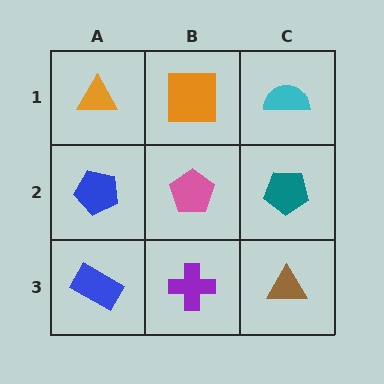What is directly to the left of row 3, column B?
A blue rectangle.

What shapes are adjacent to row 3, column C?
A teal pentagon (row 2, column C), a purple cross (row 3, column B).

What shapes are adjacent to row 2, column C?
A cyan semicircle (row 1, column C), a brown triangle (row 3, column C), a pink pentagon (row 2, column B).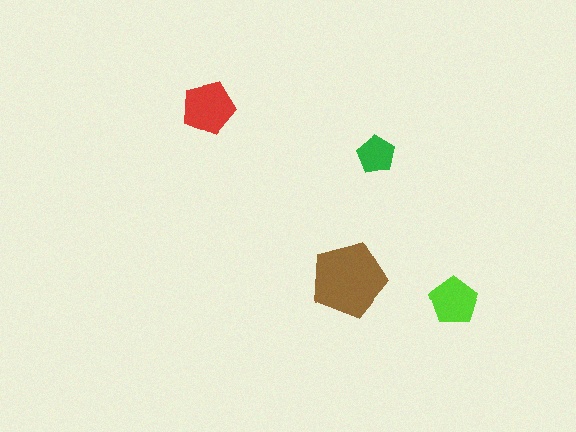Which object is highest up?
The red pentagon is topmost.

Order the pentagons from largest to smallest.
the brown one, the red one, the lime one, the green one.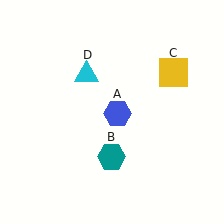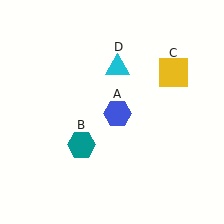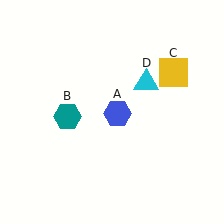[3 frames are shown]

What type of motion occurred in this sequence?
The teal hexagon (object B), cyan triangle (object D) rotated clockwise around the center of the scene.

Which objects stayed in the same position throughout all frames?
Blue hexagon (object A) and yellow square (object C) remained stationary.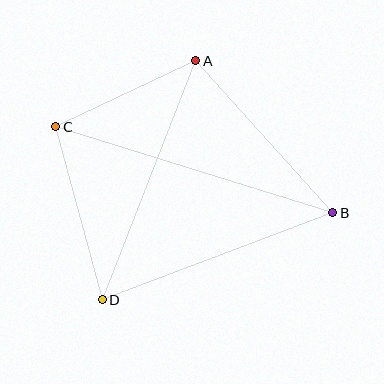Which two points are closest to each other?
Points A and C are closest to each other.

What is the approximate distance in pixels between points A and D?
The distance between A and D is approximately 257 pixels.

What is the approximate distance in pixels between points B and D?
The distance between B and D is approximately 246 pixels.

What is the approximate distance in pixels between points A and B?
The distance between A and B is approximately 205 pixels.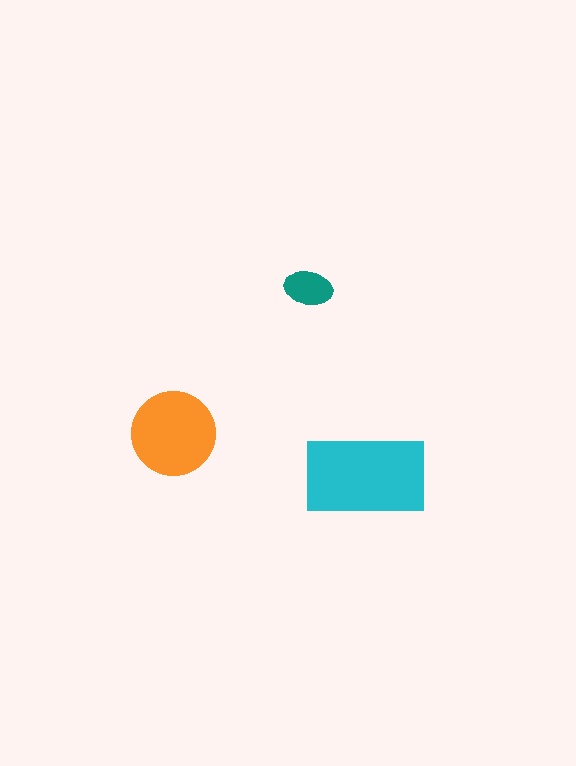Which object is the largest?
The cyan rectangle.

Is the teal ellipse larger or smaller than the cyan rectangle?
Smaller.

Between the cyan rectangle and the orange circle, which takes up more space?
The cyan rectangle.